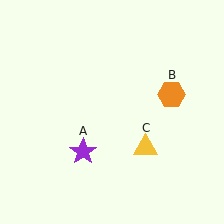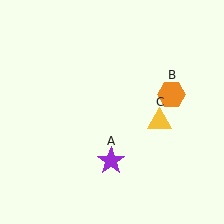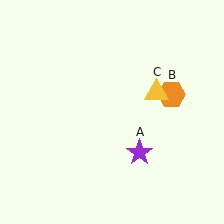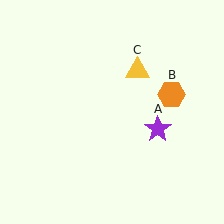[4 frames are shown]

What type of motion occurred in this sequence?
The purple star (object A), yellow triangle (object C) rotated counterclockwise around the center of the scene.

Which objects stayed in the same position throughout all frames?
Orange hexagon (object B) remained stationary.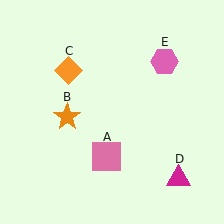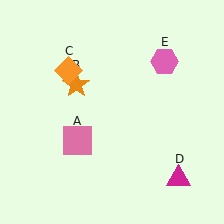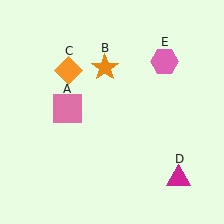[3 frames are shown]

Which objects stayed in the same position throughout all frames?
Orange diamond (object C) and magenta triangle (object D) and pink hexagon (object E) remained stationary.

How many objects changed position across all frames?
2 objects changed position: pink square (object A), orange star (object B).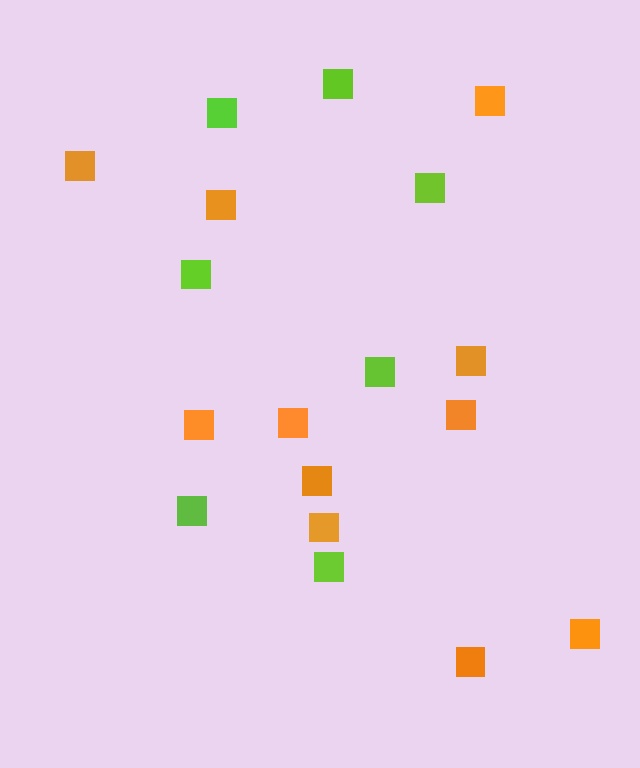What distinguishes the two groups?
There are 2 groups: one group of lime squares (7) and one group of orange squares (11).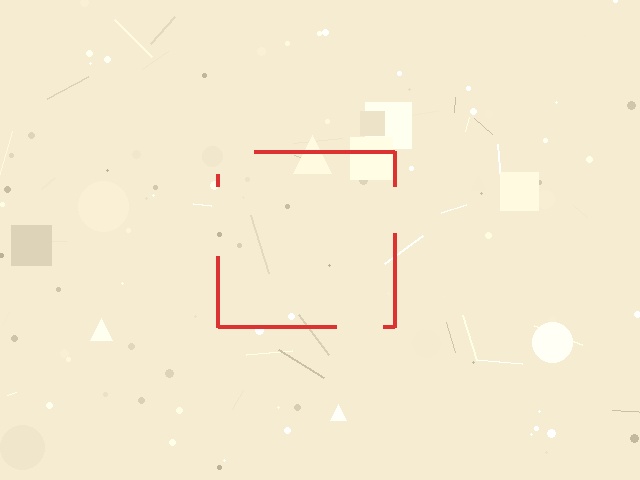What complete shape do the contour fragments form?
The contour fragments form a square.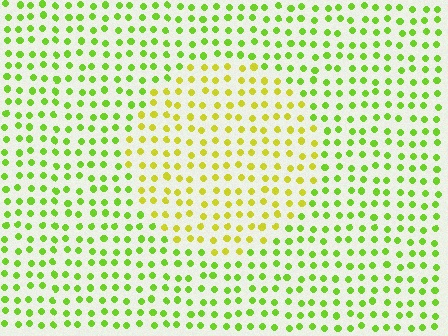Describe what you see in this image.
The image is filled with small lime elements in a uniform arrangement. A circle-shaped region is visible where the elements are tinted to a slightly different hue, forming a subtle color boundary.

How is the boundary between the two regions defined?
The boundary is defined purely by a slight shift in hue (about 33 degrees). Spacing, size, and orientation are identical on both sides.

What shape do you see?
I see a circle.